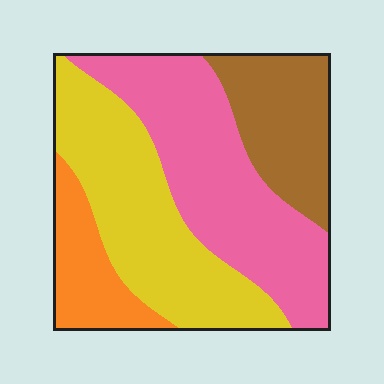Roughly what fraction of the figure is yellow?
Yellow takes up between a quarter and a half of the figure.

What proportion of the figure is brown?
Brown covers 19% of the figure.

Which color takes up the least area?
Orange, at roughly 15%.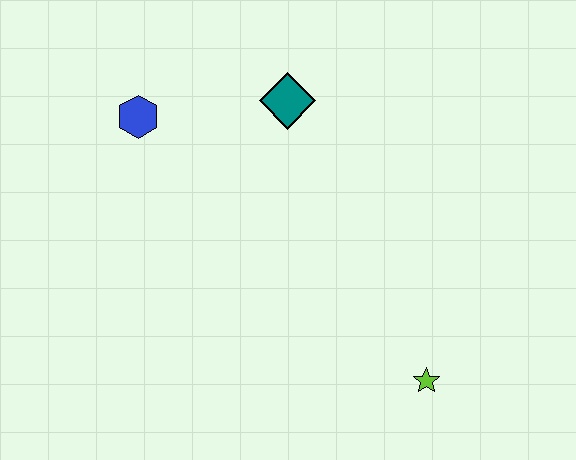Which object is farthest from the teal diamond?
The lime star is farthest from the teal diamond.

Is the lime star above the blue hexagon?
No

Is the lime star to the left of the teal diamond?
No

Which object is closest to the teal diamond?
The blue hexagon is closest to the teal diamond.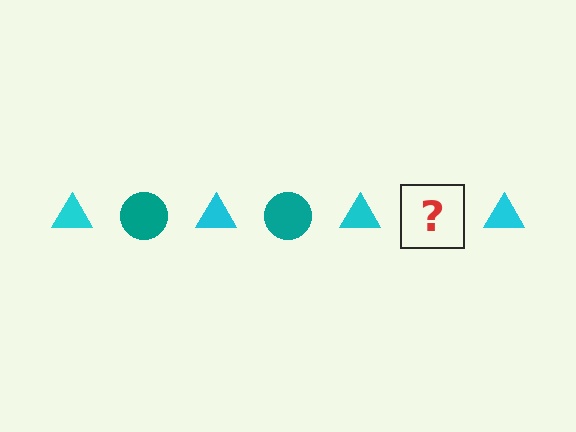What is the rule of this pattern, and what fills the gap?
The rule is that the pattern alternates between cyan triangle and teal circle. The gap should be filled with a teal circle.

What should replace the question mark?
The question mark should be replaced with a teal circle.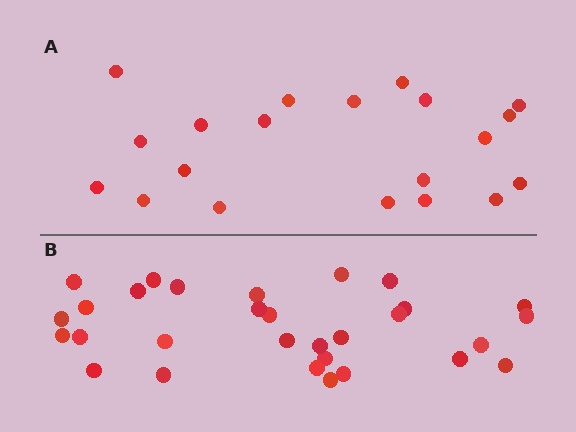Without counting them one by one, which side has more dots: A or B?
Region B (the bottom region) has more dots.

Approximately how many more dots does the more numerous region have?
Region B has roughly 10 or so more dots than region A.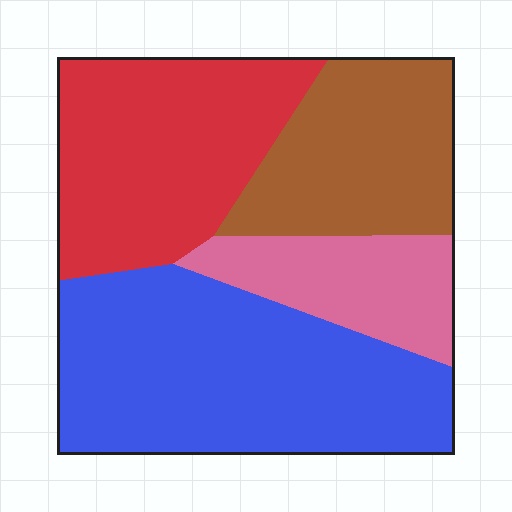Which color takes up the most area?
Blue, at roughly 40%.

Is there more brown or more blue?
Blue.